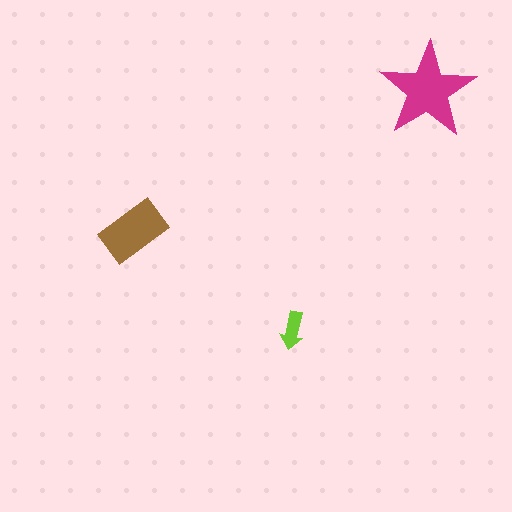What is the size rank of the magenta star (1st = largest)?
1st.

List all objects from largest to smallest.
The magenta star, the brown rectangle, the lime arrow.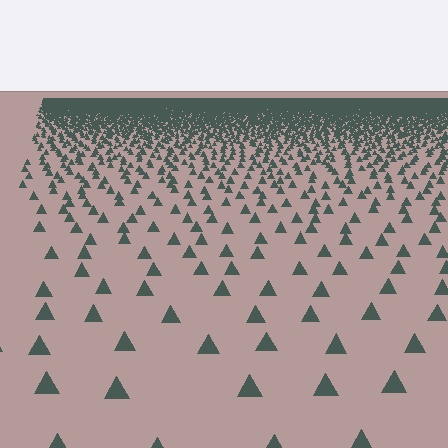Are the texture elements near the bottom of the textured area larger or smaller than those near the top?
Larger. Near the bottom, elements are closer to the viewer and appear at a bigger on-screen size.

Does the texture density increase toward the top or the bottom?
Density increases toward the top.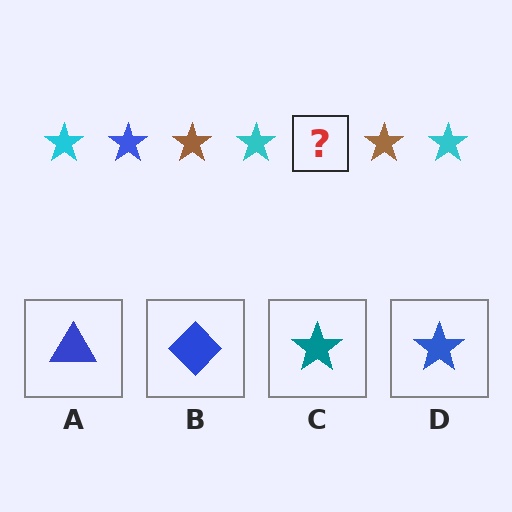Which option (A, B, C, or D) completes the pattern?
D.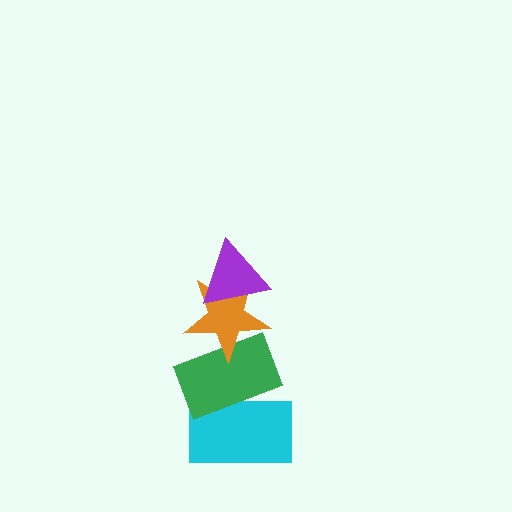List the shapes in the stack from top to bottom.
From top to bottom: the purple triangle, the orange star, the green rectangle, the cyan rectangle.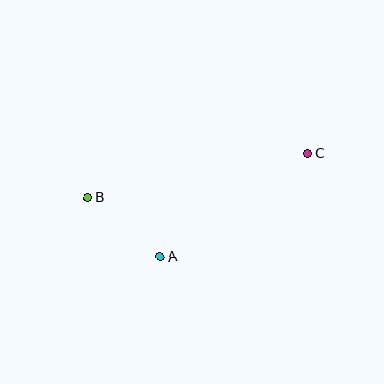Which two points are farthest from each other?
Points B and C are farthest from each other.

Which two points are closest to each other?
Points A and B are closest to each other.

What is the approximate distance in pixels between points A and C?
The distance between A and C is approximately 180 pixels.